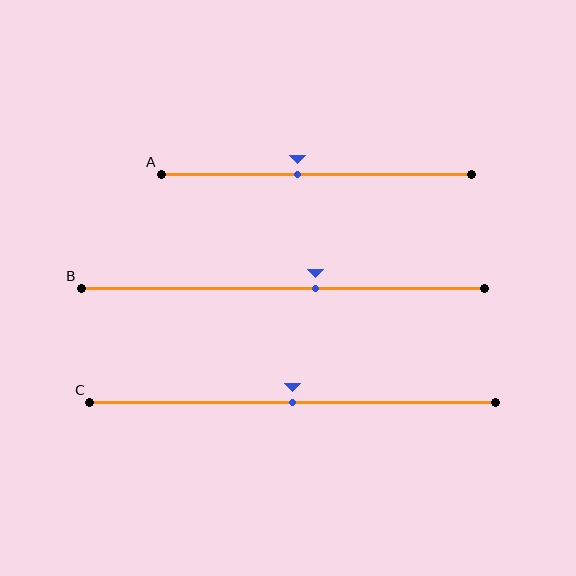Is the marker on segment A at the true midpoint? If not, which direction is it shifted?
No, the marker on segment A is shifted to the left by about 6% of the segment length.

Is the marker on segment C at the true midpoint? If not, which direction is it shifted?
Yes, the marker on segment C is at the true midpoint.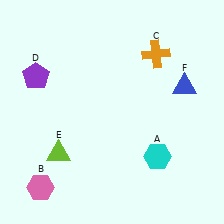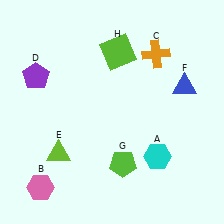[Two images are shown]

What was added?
A lime pentagon (G), a lime square (H) were added in Image 2.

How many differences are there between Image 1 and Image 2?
There are 2 differences between the two images.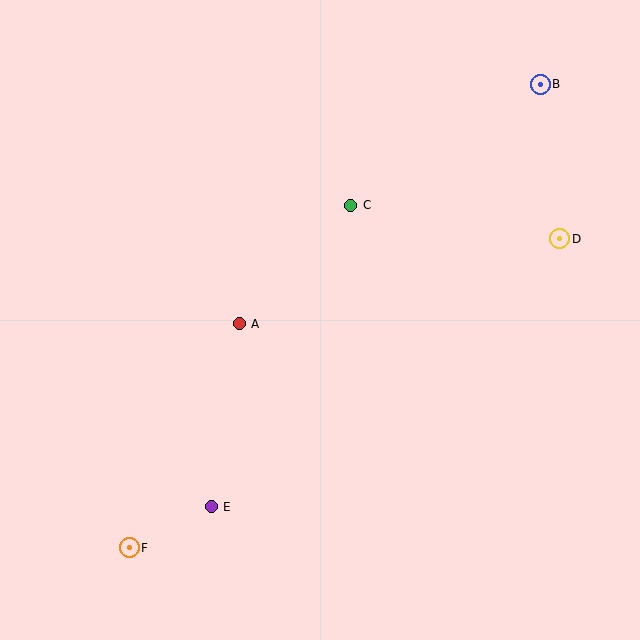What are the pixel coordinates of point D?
Point D is at (560, 239).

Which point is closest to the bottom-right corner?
Point D is closest to the bottom-right corner.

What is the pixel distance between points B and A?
The distance between B and A is 384 pixels.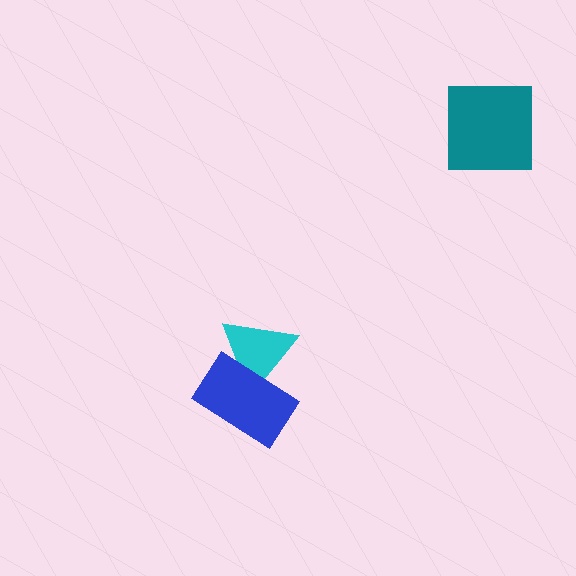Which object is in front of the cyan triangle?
The blue rectangle is in front of the cyan triangle.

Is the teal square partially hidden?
No, no other shape covers it.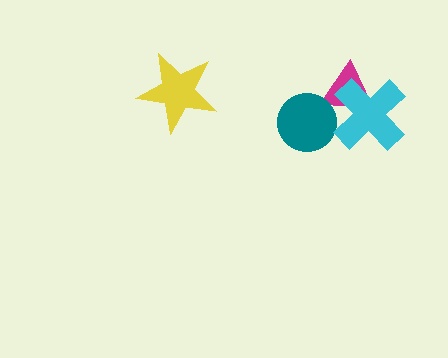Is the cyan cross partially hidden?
No, no other shape covers it.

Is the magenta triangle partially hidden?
Yes, it is partially covered by another shape.